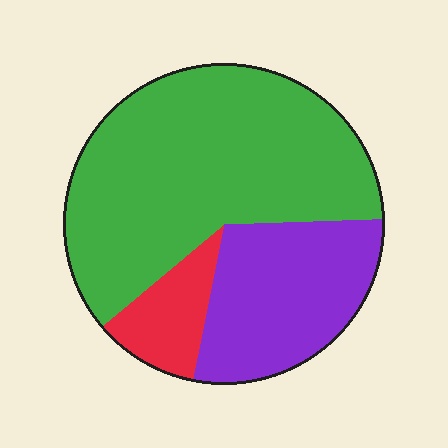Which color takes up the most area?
Green, at roughly 60%.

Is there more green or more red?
Green.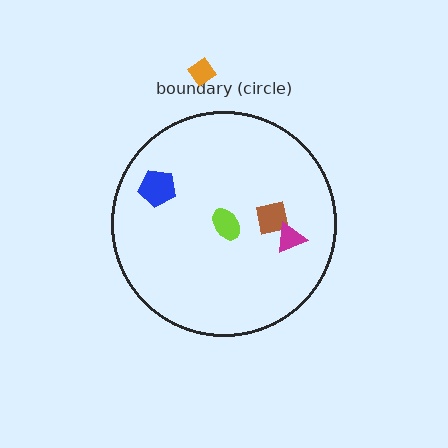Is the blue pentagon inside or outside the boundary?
Inside.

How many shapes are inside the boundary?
4 inside, 1 outside.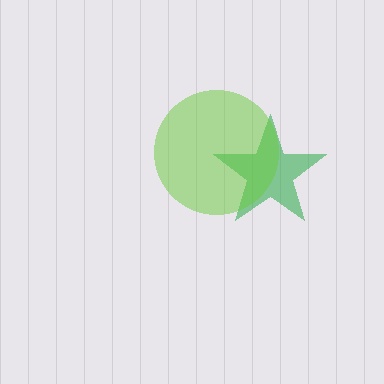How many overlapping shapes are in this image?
There are 2 overlapping shapes in the image.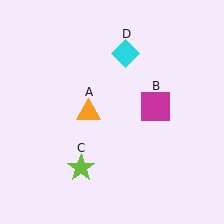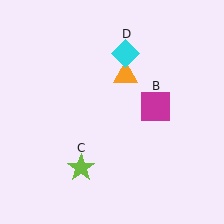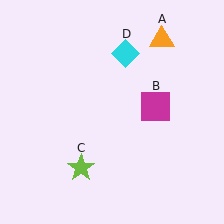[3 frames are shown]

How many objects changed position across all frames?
1 object changed position: orange triangle (object A).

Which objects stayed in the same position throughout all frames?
Magenta square (object B) and lime star (object C) and cyan diamond (object D) remained stationary.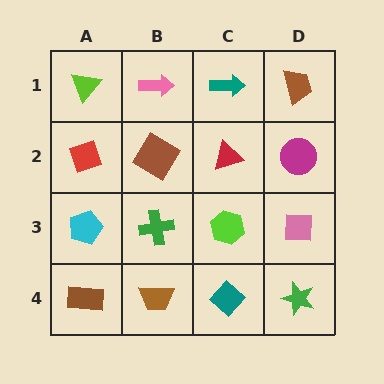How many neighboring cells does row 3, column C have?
4.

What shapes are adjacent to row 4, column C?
A lime hexagon (row 3, column C), a brown trapezoid (row 4, column B), a green star (row 4, column D).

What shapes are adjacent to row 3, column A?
A red diamond (row 2, column A), a brown rectangle (row 4, column A), a green cross (row 3, column B).